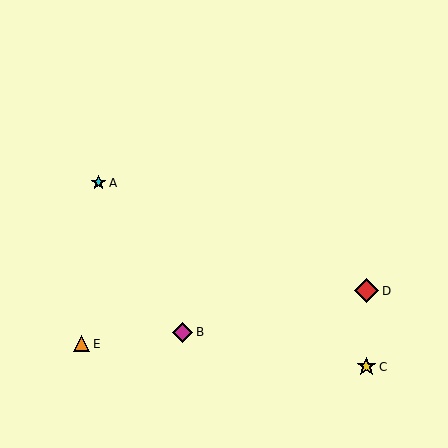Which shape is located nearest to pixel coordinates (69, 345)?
The orange triangle (labeled E) at (82, 344) is nearest to that location.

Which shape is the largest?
The red diamond (labeled D) is the largest.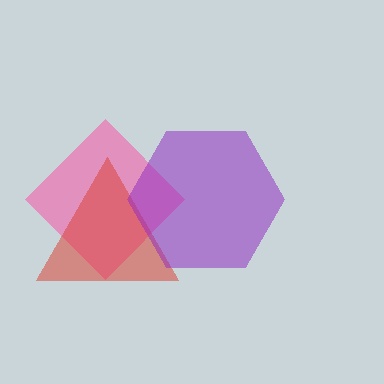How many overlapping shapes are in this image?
There are 3 overlapping shapes in the image.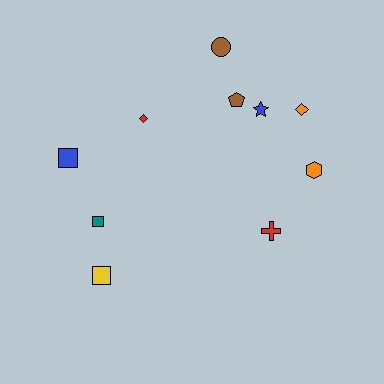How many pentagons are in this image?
There is 1 pentagon.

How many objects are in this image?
There are 10 objects.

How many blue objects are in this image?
There are 2 blue objects.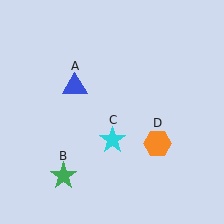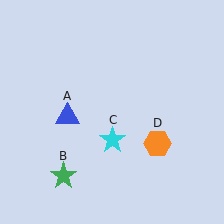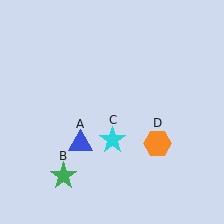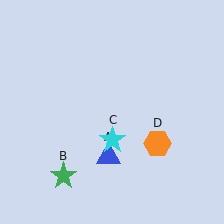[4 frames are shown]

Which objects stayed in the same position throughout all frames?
Green star (object B) and cyan star (object C) and orange hexagon (object D) remained stationary.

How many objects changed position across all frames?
1 object changed position: blue triangle (object A).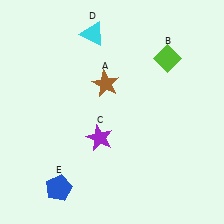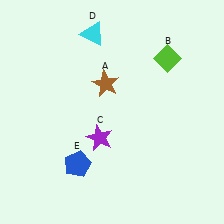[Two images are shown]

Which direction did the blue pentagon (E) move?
The blue pentagon (E) moved up.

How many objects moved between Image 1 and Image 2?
1 object moved between the two images.